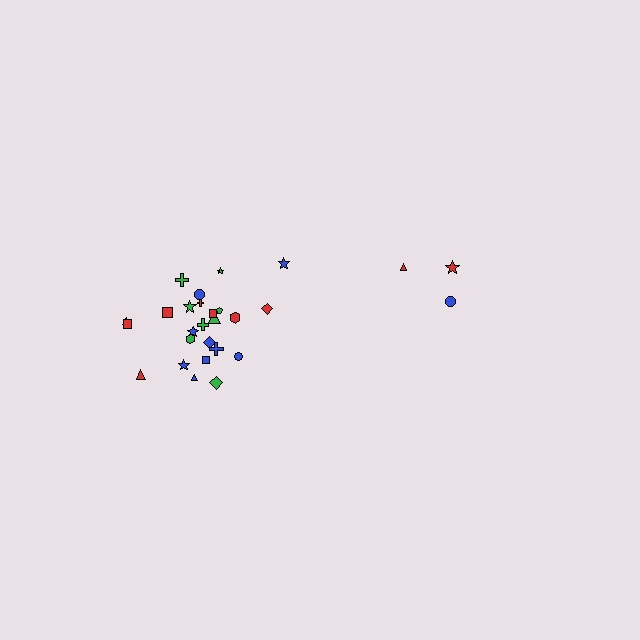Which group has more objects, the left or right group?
The left group.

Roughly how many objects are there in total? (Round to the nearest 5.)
Roughly 30 objects in total.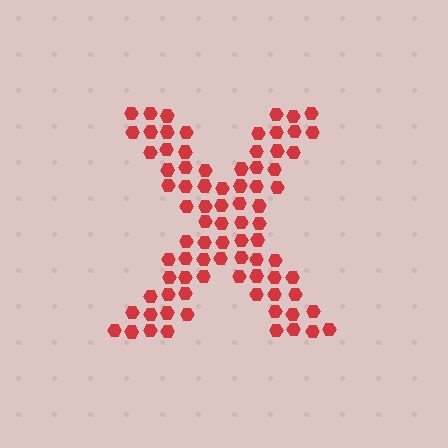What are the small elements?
The small elements are hexagons.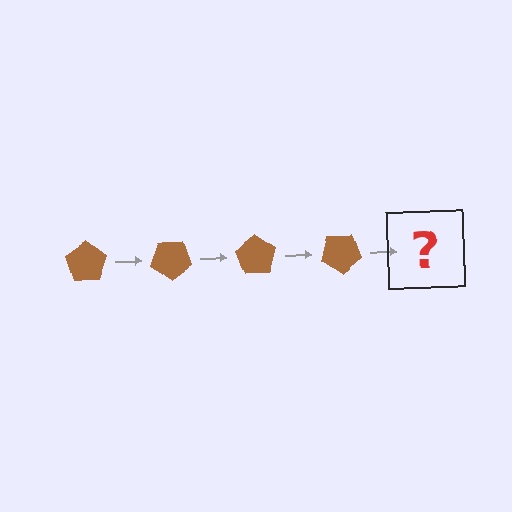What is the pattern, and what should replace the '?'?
The pattern is that the pentagon rotates 35 degrees each step. The '?' should be a brown pentagon rotated 140 degrees.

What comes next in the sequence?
The next element should be a brown pentagon rotated 140 degrees.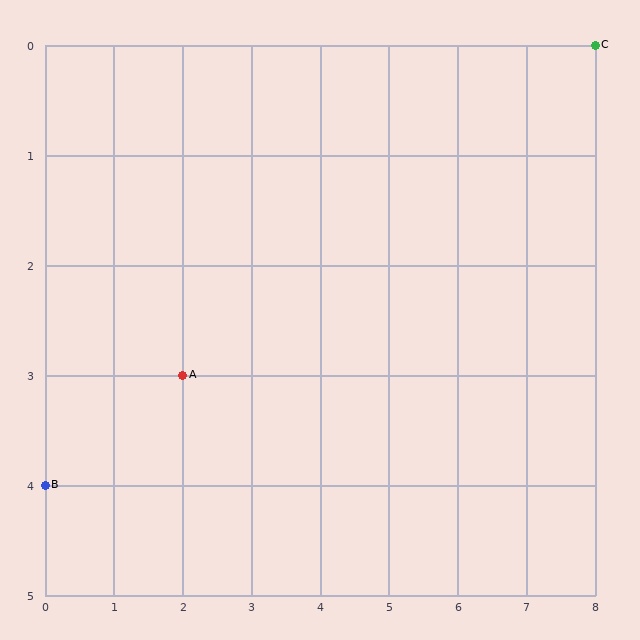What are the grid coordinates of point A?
Point A is at grid coordinates (2, 3).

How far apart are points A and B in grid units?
Points A and B are 2 columns and 1 row apart (about 2.2 grid units diagonally).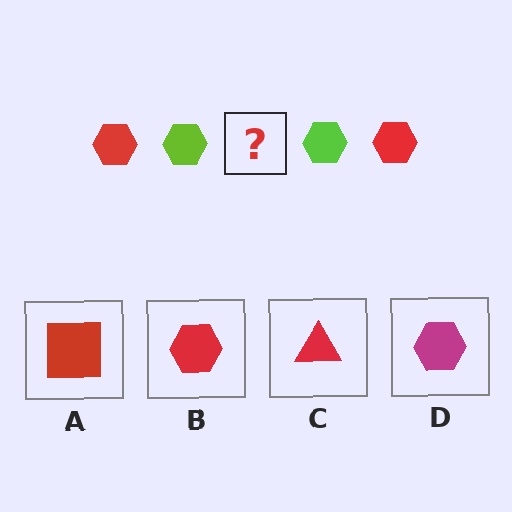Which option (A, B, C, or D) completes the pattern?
B.